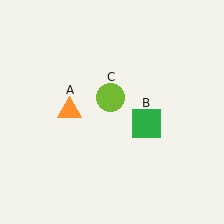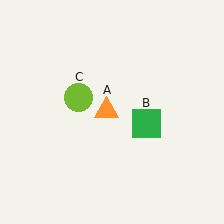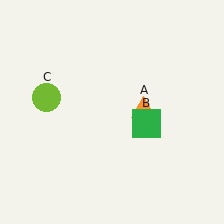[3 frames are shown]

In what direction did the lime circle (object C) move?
The lime circle (object C) moved left.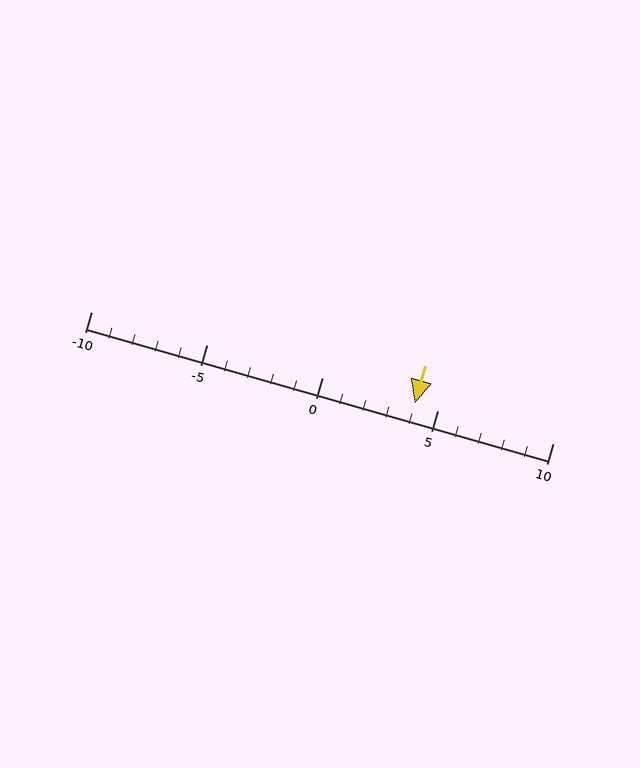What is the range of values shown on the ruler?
The ruler shows values from -10 to 10.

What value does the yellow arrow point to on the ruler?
The yellow arrow points to approximately 4.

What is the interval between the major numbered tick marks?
The major tick marks are spaced 5 units apart.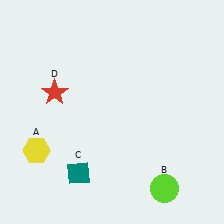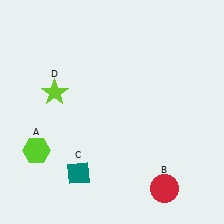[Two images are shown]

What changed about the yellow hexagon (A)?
In Image 1, A is yellow. In Image 2, it changed to lime.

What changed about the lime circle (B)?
In Image 1, B is lime. In Image 2, it changed to red.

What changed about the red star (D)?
In Image 1, D is red. In Image 2, it changed to lime.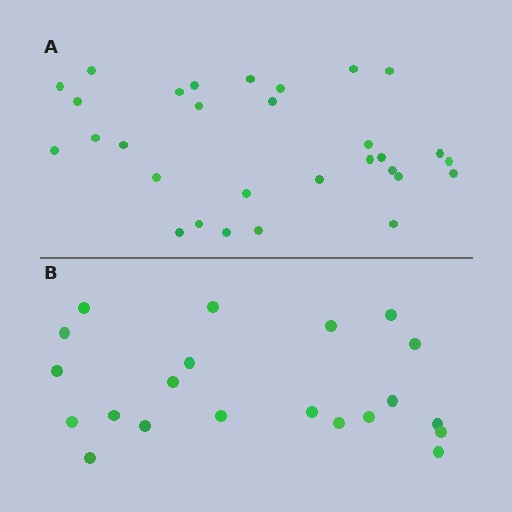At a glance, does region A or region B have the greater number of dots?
Region A (the top region) has more dots.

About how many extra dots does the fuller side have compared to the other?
Region A has roughly 8 or so more dots than region B.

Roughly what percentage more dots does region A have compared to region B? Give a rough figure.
About 45% more.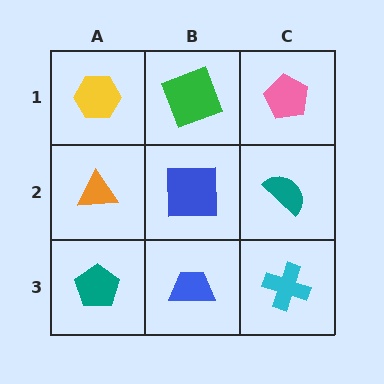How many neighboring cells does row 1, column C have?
2.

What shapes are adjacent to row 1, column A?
An orange triangle (row 2, column A), a green square (row 1, column B).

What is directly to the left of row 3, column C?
A blue trapezoid.